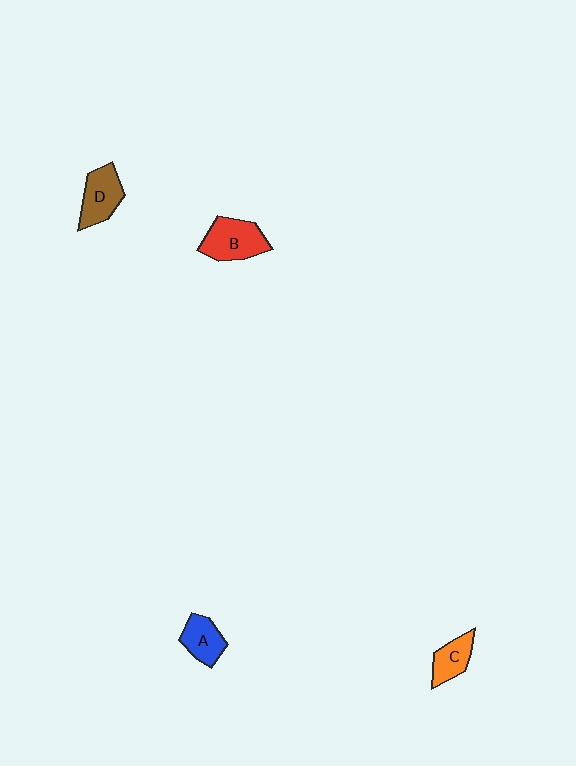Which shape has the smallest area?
Shape C (orange).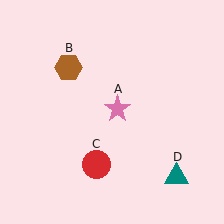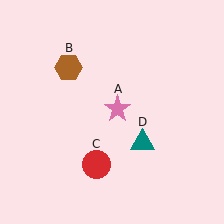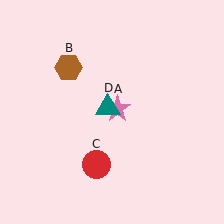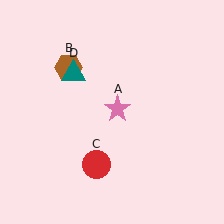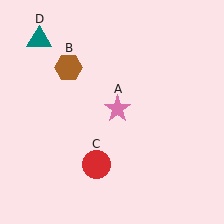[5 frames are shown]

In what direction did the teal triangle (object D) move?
The teal triangle (object D) moved up and to the left.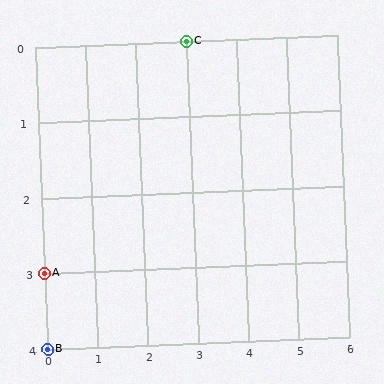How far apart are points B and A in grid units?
Points B and A are 1 row apart.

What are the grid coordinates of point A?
Point A is at grid coordinates (0, 3).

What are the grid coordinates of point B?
Point B is at grid coordinates (0, 4).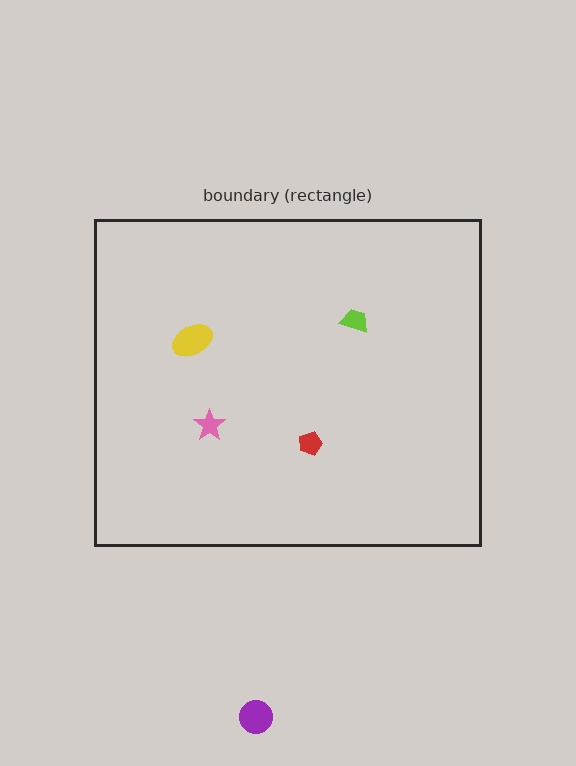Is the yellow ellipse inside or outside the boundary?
Inside.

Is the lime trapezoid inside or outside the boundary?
Inside.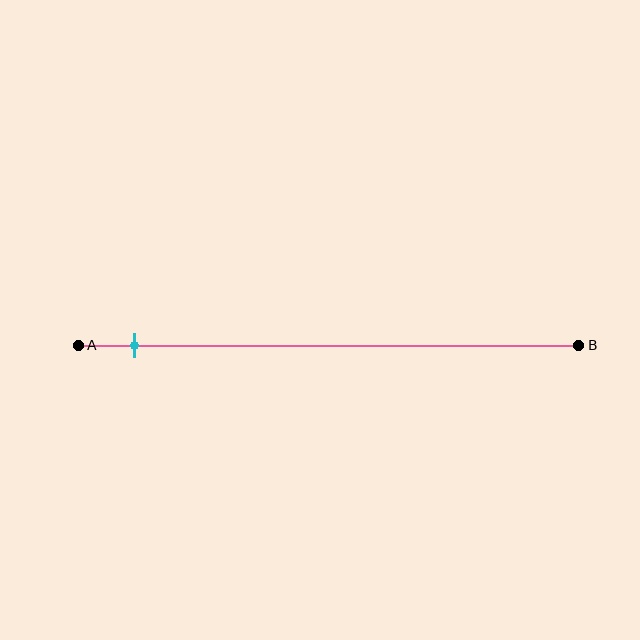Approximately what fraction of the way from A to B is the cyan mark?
The cyan mark is approximately 10% of the way from A to B.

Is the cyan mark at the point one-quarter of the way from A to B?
No, the mark is at about 10% from A, not at the 25% one-quarter point.